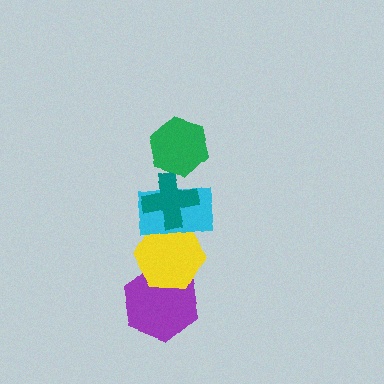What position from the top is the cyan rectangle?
The cyan rectangle is 3rd from the top.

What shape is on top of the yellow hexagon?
The cyan rectangle is on top of the yellow hexagon.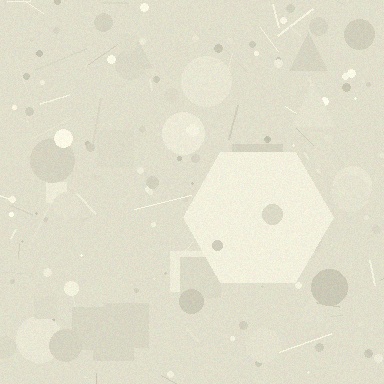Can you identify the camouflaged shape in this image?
The camouflaged shape is a hexagon.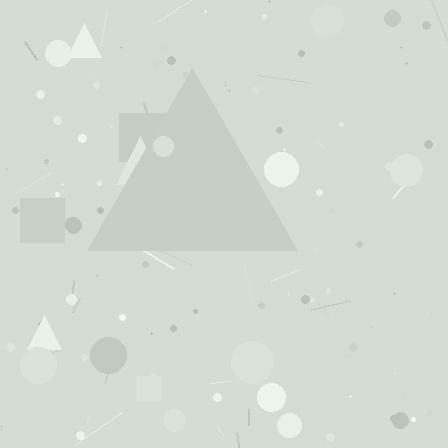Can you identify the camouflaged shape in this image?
The camouflaged shape is a triangle.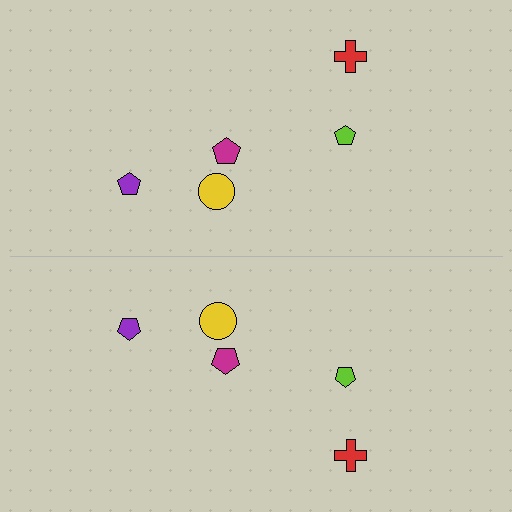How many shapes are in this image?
There are 10 shapes in this image.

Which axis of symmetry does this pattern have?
The pattern has a horizontal axis of symmetry running through the center of the image.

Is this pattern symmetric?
Yes, this pattern has bilateral (reflection) symmetry.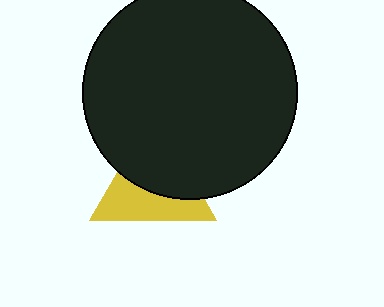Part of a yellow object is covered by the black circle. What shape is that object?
It is a triangle.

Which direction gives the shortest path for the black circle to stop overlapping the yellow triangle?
Moving up gives the shortest separation.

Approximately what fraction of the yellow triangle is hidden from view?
Roughly 53% of the yellow triangle is hidden behind the black circle.